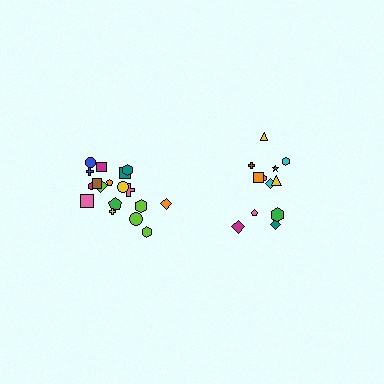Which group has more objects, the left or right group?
The left group.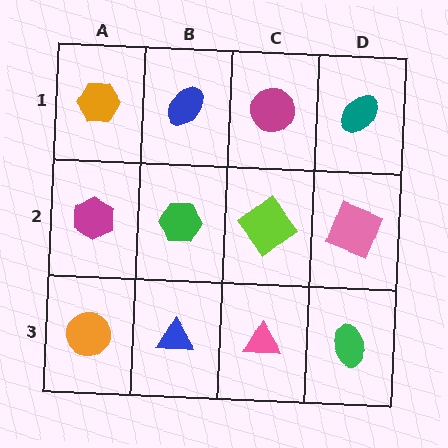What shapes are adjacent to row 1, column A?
A magenta hexagon (row 2, column A), a blue ellipse (row 1, column B).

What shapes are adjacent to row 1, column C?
A lime diamond (row 2, column C), a blue ellipse (row 1, column B), a teal ellipse (row 1, column D).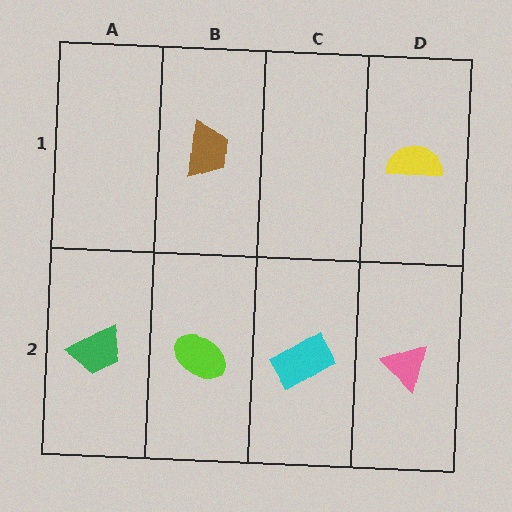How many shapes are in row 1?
2 shapes.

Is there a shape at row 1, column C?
No, that cell is empty.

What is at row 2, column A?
A green trapezoid.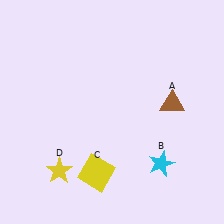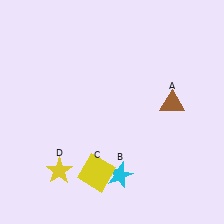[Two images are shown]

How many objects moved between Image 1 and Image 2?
1 object moved between the two images.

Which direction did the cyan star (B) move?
The cyan star (B) moved left.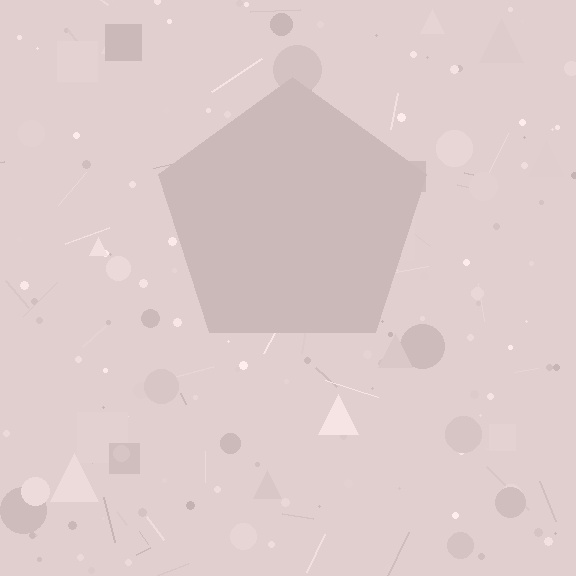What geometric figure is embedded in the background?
A pentagon is embedded in the background.